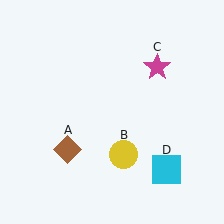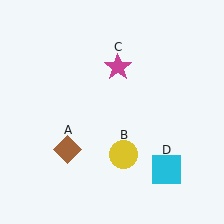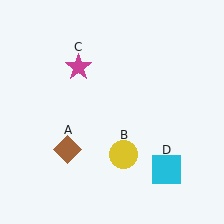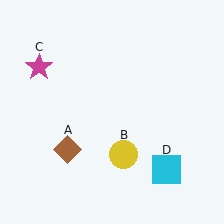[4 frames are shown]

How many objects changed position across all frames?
1 object changed position: magenta star (object C).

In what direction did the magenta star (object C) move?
The magenta star (object C) moved left.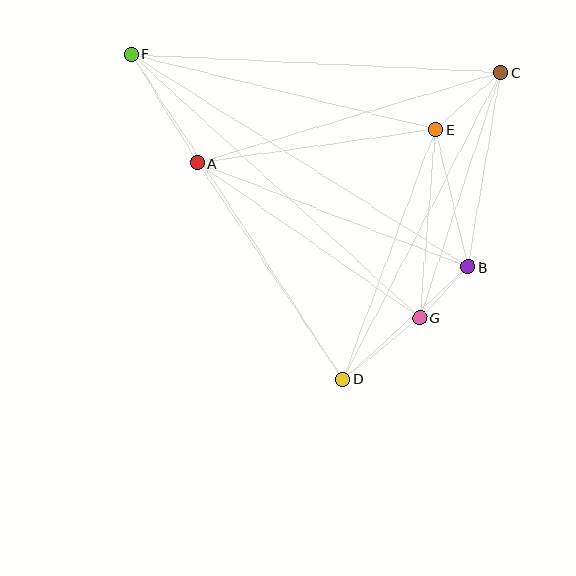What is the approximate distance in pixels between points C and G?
The distance between C and G is approximately 258 pixels.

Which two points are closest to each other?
Points B and G are closest to each other.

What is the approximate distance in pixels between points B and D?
The distance between B and D is approximately 168 pixels.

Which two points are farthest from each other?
Points B and F are farthest from each other.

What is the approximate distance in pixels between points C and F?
The distance between C and F is approximately 370 pixels.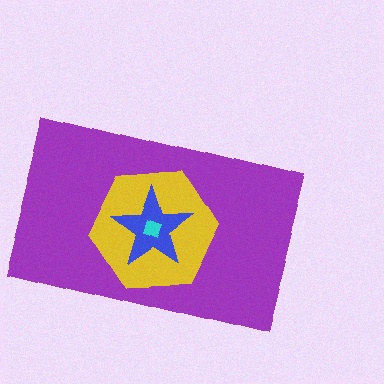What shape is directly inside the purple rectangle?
The yellow hexagon.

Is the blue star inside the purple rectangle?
Yes.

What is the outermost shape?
The purple rectangle.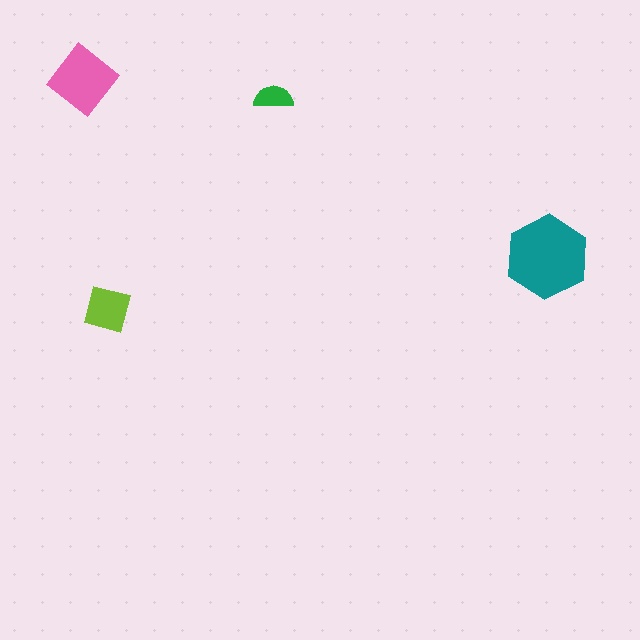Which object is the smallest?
The green semicircle.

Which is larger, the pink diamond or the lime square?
The pink diamond.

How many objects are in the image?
There are 4 objects in the image.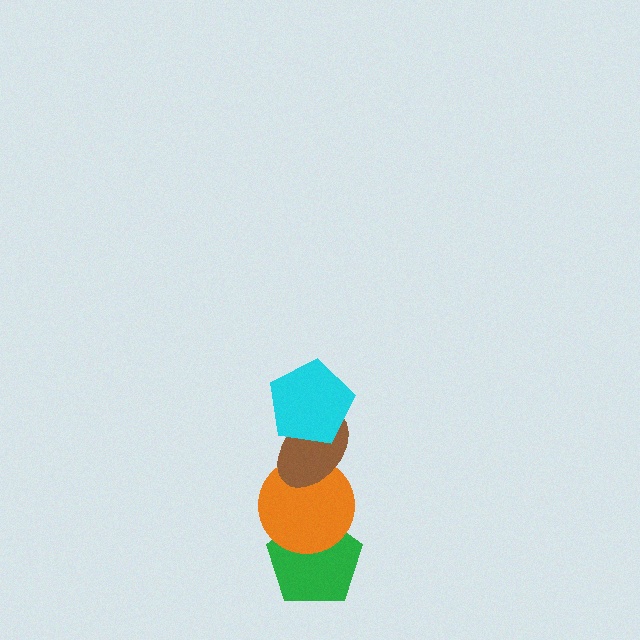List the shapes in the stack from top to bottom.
From top to bottom: the cyan pentagon, the brown ellipse, the orange circle, the green pentagon.